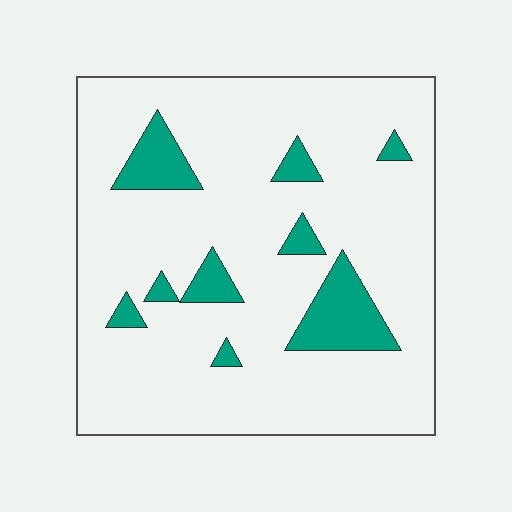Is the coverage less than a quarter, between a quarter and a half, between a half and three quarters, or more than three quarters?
Less than a quarter.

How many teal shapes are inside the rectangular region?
9.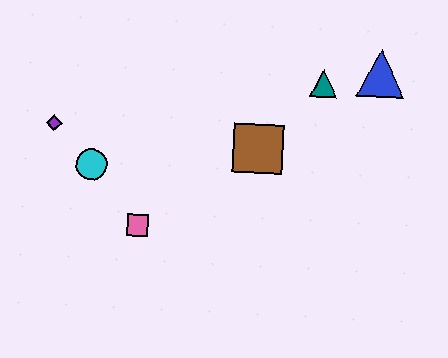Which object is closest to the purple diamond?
The cyan circle is closest to the purple diamond.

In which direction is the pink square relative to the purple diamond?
The pink square is below the purple diamond.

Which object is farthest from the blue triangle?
The purple diamond is farthest from the blue triangle.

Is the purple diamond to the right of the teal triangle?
No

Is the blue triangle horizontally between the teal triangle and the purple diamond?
No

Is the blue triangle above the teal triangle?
Yes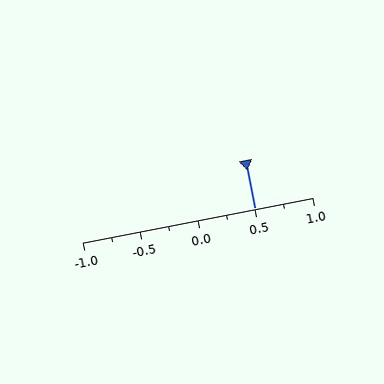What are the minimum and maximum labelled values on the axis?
The axis runs from -1.0 to 1.0.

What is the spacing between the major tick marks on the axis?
The major ticks are spaced 0.5 apart.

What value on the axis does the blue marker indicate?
The marker indicates approximately 0.5.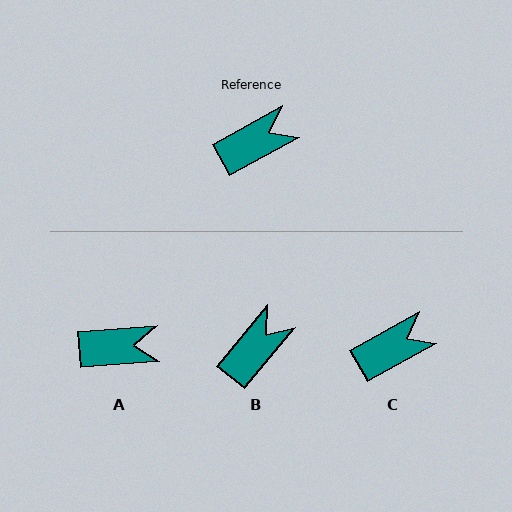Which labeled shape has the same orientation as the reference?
C.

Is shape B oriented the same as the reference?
No, it is off by about 22 degrees.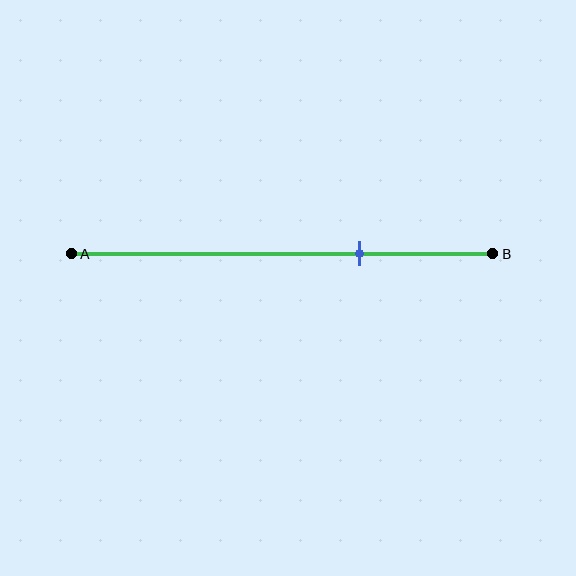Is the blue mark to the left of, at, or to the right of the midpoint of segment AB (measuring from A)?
The blue mark is to the right of the midpoint of segment AB.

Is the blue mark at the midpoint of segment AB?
No, the mark is at about 70% from A, not at the 50% midpoint.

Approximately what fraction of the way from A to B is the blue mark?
The blue mark is approximately 70% of the way from A to B.